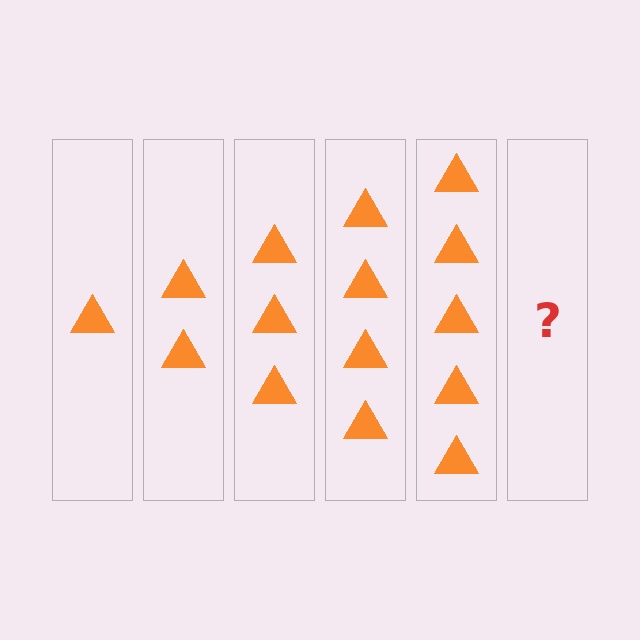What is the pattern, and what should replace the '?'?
The pattern is that each step adds one more triangle. The '?' should be 6 triangles.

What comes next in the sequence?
The next element should be 6 triangles.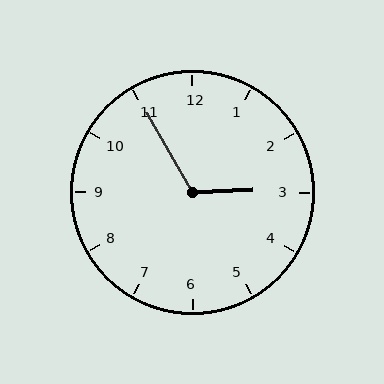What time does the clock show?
2:55.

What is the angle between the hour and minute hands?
Approximately 118 degrees.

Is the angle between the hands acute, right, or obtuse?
It is obtuse.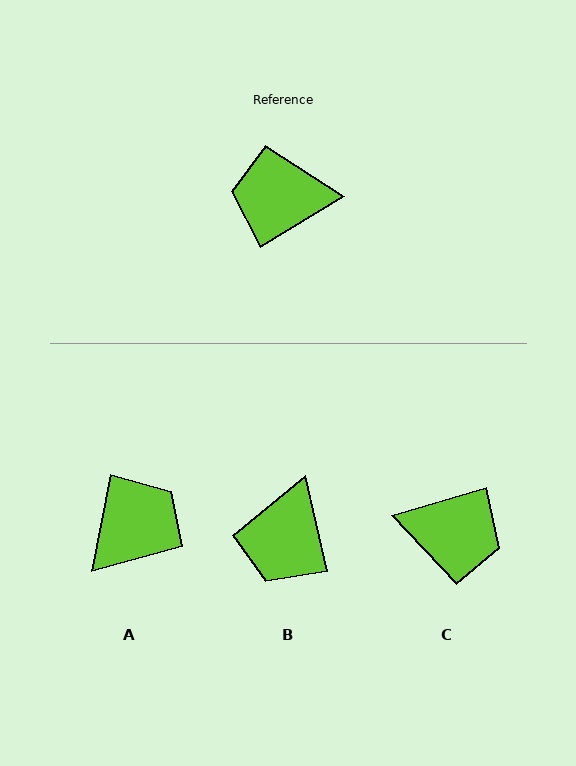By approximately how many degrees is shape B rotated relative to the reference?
Approximately 72 degrees counter-clockwise.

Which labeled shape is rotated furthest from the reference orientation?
C, about 166 degrees away.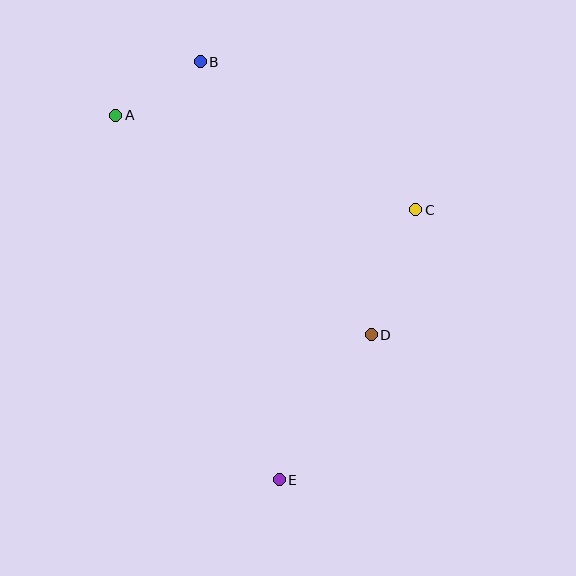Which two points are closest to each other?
Points A and B are closest to each other.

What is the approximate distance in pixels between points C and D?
The distance between C and D is approximately 133 pixels.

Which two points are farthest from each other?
Points B and E are farthest from each other.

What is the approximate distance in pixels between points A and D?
The distance between A and D is approximately 337 pixels.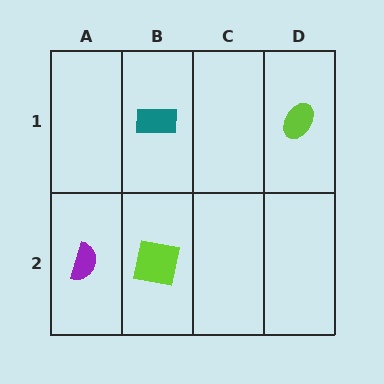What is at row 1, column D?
A lime ellipse.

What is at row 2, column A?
A purple semicircle.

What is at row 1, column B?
A teal rectangle.